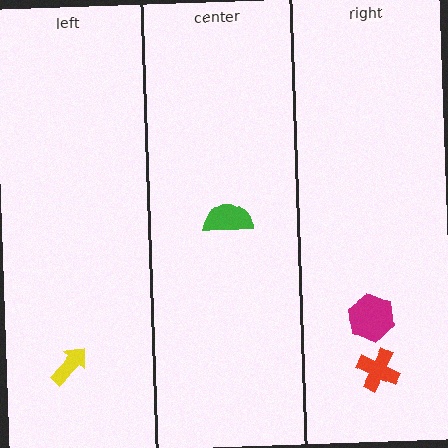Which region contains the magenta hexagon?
The right region.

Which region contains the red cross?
The right region.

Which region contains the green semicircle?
The center region.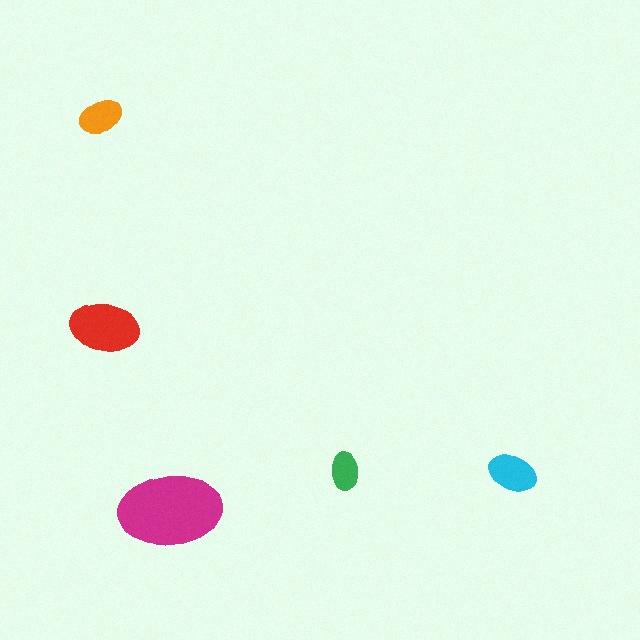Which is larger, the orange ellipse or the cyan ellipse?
The cyan one.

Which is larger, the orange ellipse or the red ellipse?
The red one.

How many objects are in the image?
There are 5 objects in the image.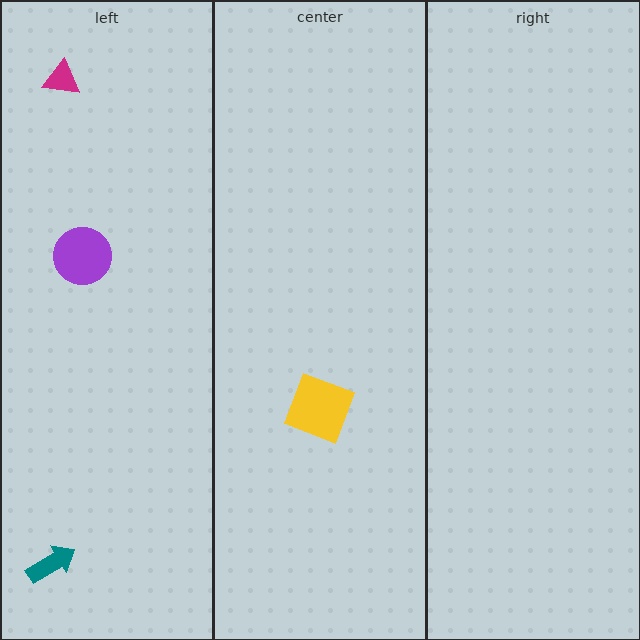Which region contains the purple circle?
The left region.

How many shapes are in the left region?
3.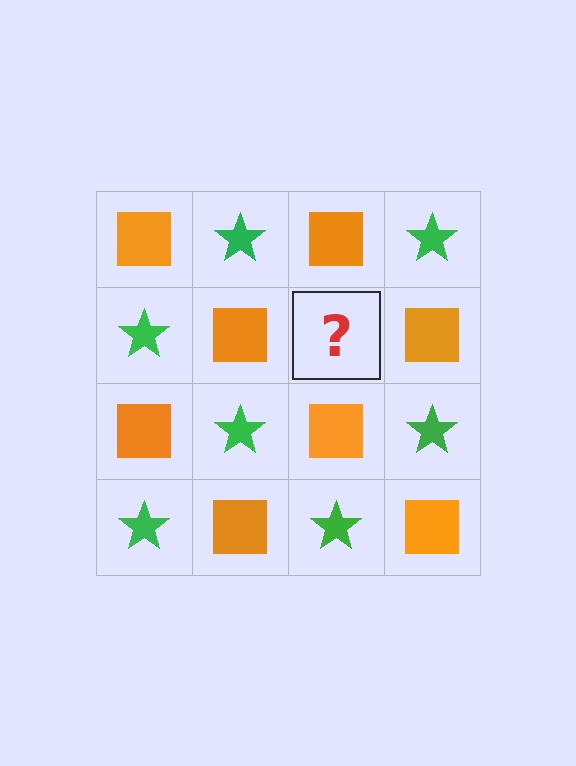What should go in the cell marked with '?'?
The missing cell should contain a green star.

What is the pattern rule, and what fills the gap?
The rule is that it alternates orange square and green star in a checkerboard pattern. The gap should be filled with a green star.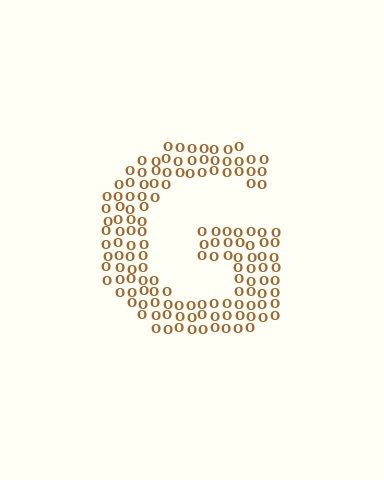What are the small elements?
The small elements are letter O's.